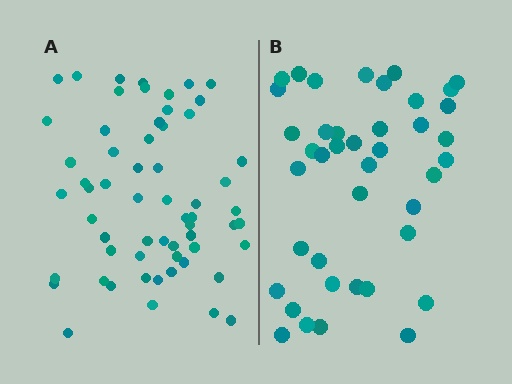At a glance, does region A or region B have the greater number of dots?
Region A (the left region) has more dots.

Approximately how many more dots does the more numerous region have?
Region A has approximately 20 more dots than region B.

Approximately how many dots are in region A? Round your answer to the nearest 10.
About 60 dots.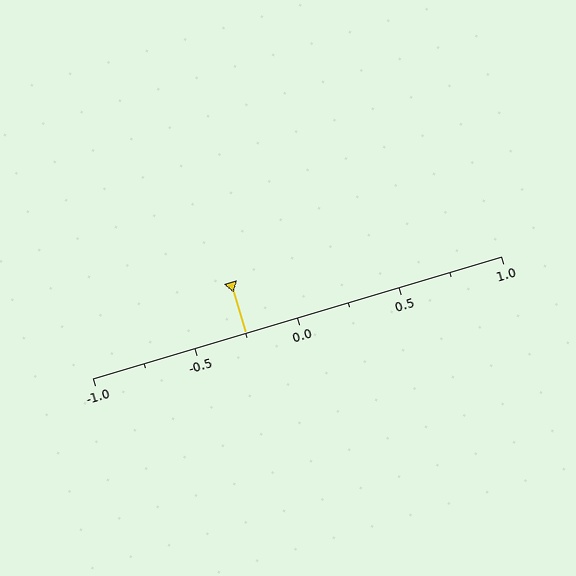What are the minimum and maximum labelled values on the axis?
The axis runs from -1.0 to 1.0.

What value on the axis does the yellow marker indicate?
The marker indicates approximately -0.25.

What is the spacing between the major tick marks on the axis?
The major ticks are spaced 0.5 apart.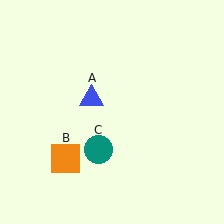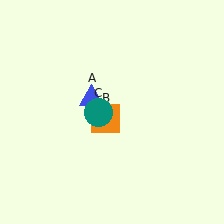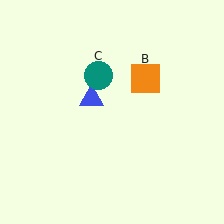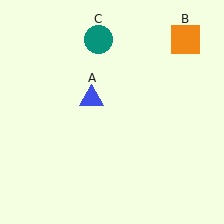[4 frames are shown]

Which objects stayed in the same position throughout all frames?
Blue triangle (object A) remained stationary.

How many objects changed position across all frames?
2 objects changed position: orange square (object B), teal circle (object C).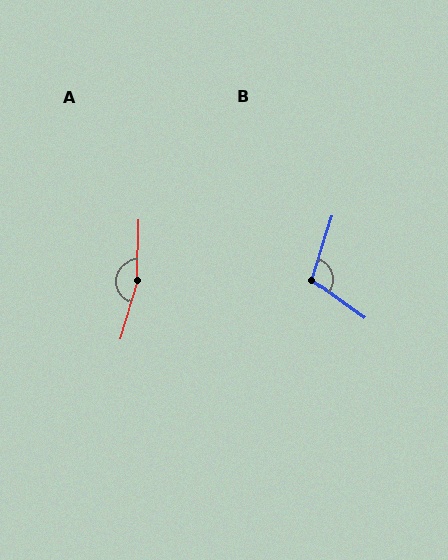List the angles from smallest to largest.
B (108°), A (165°).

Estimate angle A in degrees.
Approximately 165 degrees.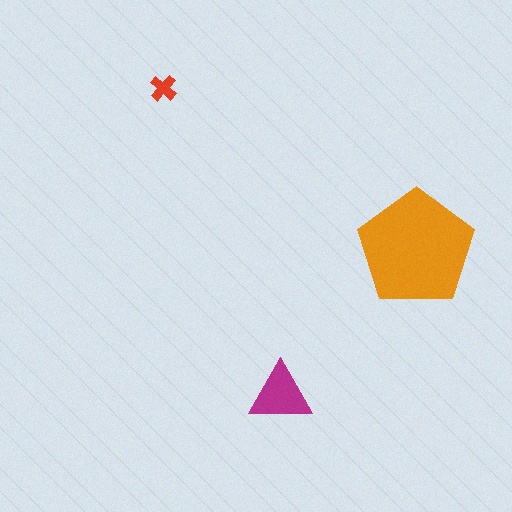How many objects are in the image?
There are 3 objects in the image.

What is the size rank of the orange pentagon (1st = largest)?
1st.